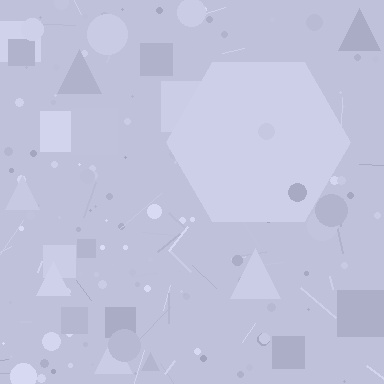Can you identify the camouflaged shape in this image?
The camouflaged shape is a hexagon.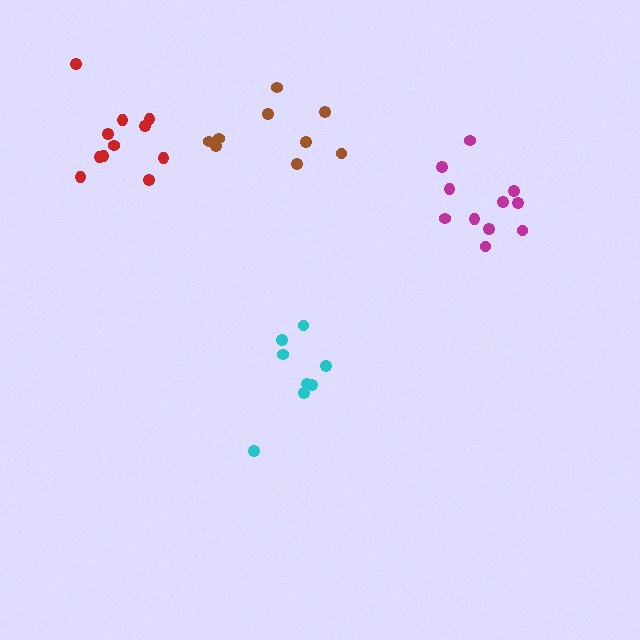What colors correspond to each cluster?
The clusters are colored: red, magenta, brown, cyan.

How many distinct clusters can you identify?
There are 4 distinct clusters.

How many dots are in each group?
Group 1: 11 dots, Group 2: 11 dots, Group 3: 9 dots, Group 4: 8 dots (39 total).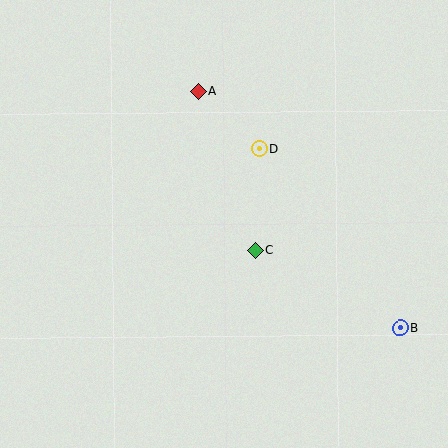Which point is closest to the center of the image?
Point C at (256, 250) is closest to the center.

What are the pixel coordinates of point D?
Point D is at (260, 149).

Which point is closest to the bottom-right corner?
Point B is closest to the bottom-right corner.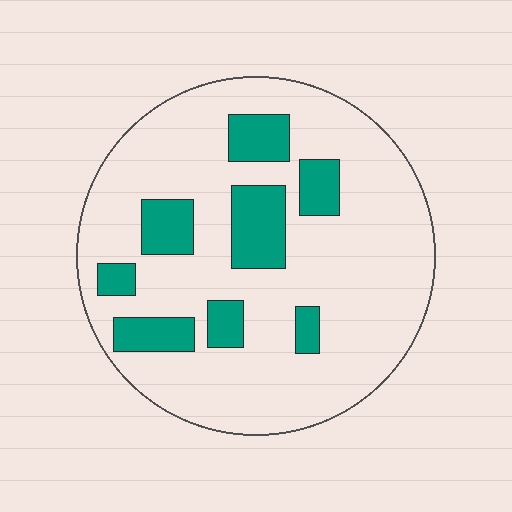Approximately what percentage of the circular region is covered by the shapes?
Approximately 20%.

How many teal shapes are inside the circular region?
8.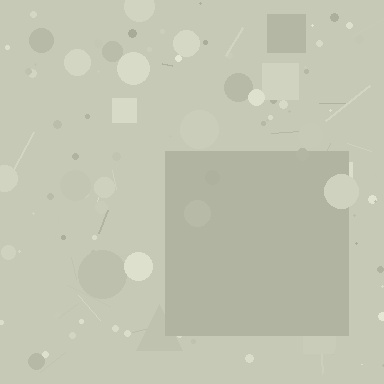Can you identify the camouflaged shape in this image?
The camouflaged shape is a square.